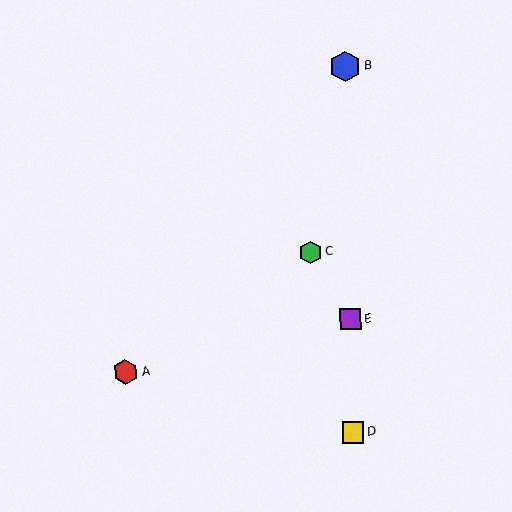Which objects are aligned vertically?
Objects B, D, E are aligned vertically.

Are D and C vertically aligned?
No, D is at x≈353 and C is at x≈310.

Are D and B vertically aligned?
Yes, both are at x≈353.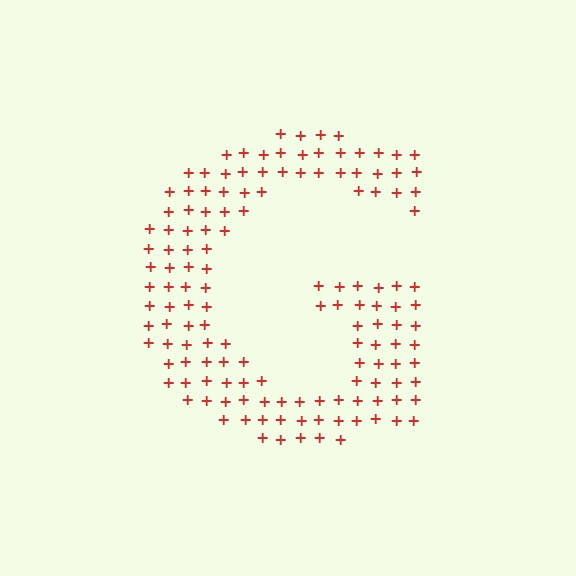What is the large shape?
The large shape is the letter G.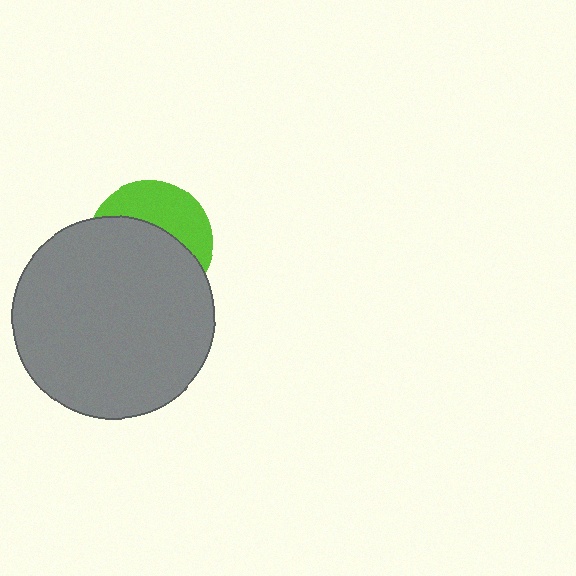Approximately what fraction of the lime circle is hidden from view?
Roughly 62% of the lime circle is hidden behind the gray circle.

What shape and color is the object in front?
The object in front is a gray circle.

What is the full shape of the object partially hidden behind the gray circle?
The partially hidden object is a lime circle.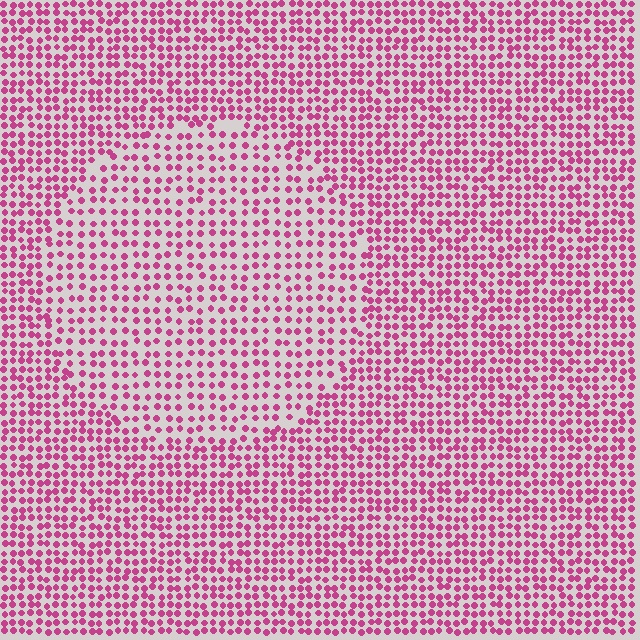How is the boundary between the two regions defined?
The boundary is defined by a change in element density (approximately 1.6x ratio). All elements are the same color, size, and shape.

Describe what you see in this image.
The image contains small magenta elements arranged at two different densities. A circle-shaped region is visible where the elements are less densely packed than the surrounding area.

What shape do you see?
I see a circle.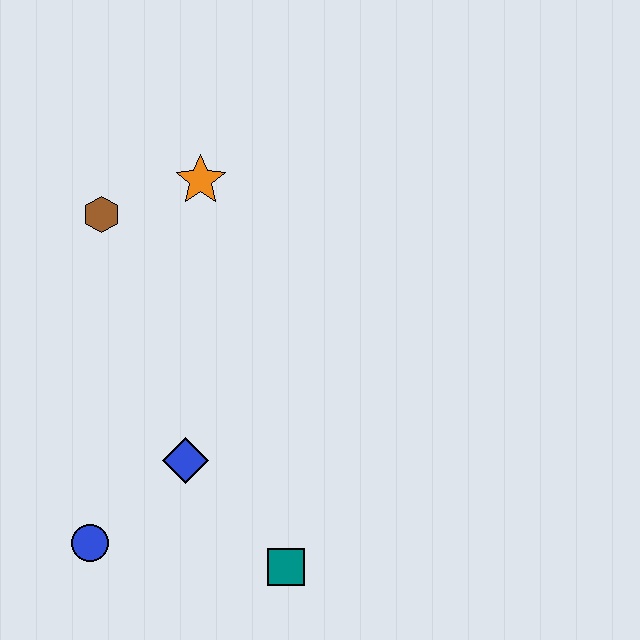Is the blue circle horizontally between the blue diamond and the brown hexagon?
No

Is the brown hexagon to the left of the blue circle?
No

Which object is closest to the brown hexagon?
The orange star is closest to the brown hexagon.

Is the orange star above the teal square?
Yes